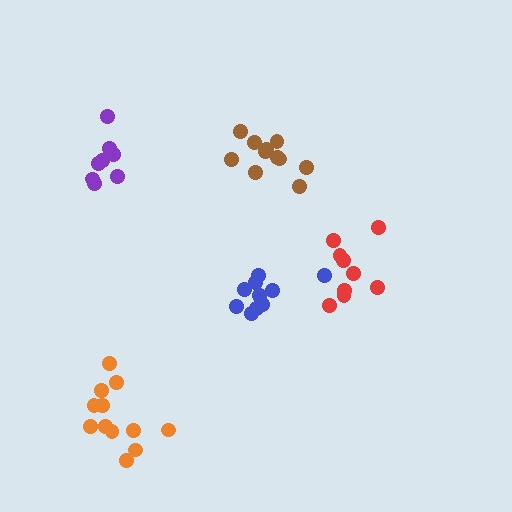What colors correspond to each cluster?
The clusters are colored: red, brown, blue, purple, orange.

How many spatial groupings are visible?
There are 5 spatial groupings.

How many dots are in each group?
Group 1: 9 dots, Group 2: 11 dots, Group 3: 10 dots, Group 4: 8 dots, Group 5: 12 dots (50 total).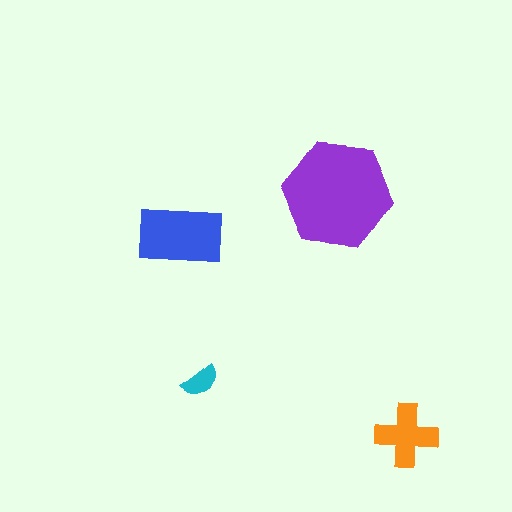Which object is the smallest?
The cyan semicircle.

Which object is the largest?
The purple hexagon.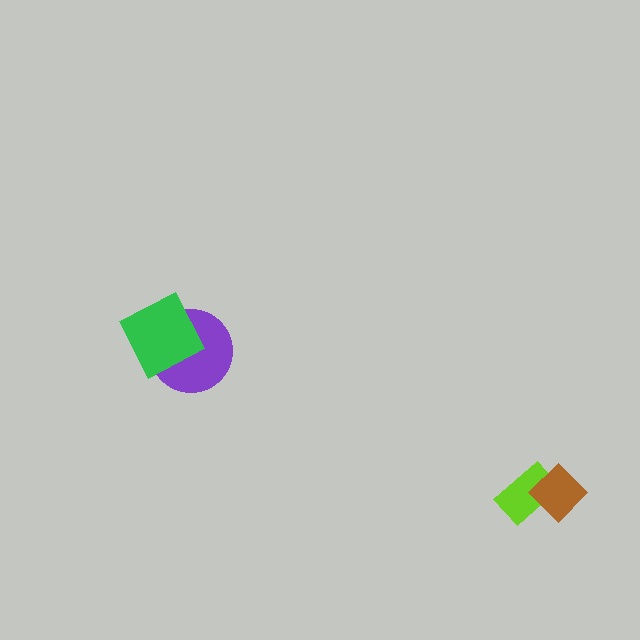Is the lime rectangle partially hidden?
Yes, it is partially covered by another shape.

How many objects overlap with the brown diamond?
1 object overlaps with the brown diamond.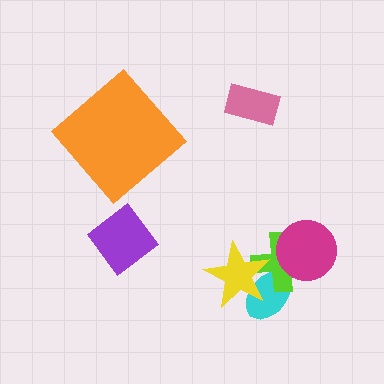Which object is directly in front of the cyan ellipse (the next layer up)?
The lime cross is directly in front of the cyan ellipse.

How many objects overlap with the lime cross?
3 objects overlap with the lime cross.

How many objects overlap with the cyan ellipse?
2 objects overlap with the cyan ellipse.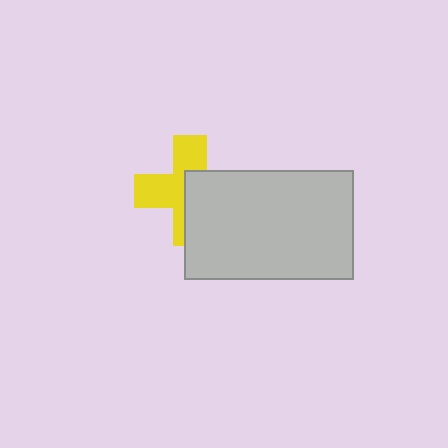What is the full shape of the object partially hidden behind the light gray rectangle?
The partially hidden object is a yellow cross.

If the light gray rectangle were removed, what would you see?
You would see the complete yellow cross.